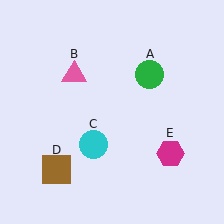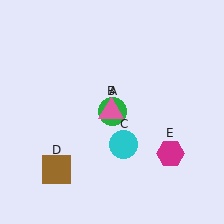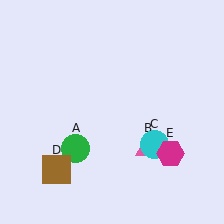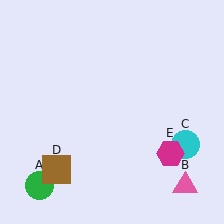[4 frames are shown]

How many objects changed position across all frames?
3 objects changed position: green circle (object A), pink triangle (object B), cyan circle (object C).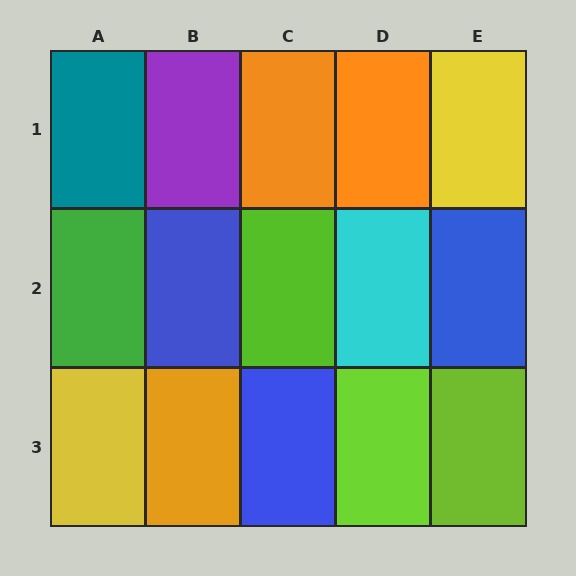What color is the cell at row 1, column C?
Orange.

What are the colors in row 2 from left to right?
Green, blue, lime, cyan, blue.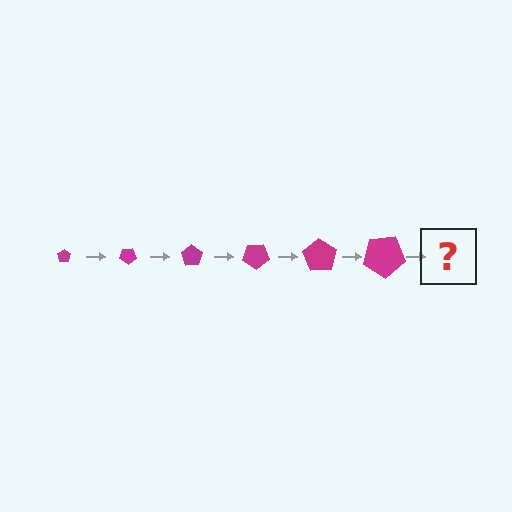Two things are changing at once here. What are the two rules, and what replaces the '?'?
The two rules are that the pentagon grows larger each step and it rotates 35 degrees each step. The '?' should be a pentagon, larger than the previous one and rotated 210 degrees from the start.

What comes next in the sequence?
The next element should be a pentagon, larger than the previous one and rotated 210 degrees from the start.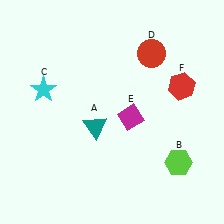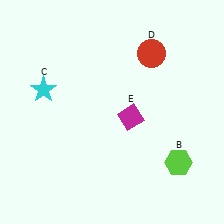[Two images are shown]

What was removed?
The red hexagon (F), the teal triangle (A) were removed in Image 2.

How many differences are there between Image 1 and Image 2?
There are 2 differences between the two images.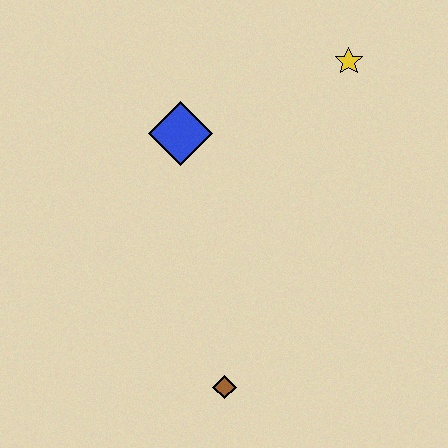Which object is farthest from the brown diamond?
The yellow star is farthest from the brown diamond.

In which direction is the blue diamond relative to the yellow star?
The blue diamond is to the left of the yellow star.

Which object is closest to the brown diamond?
The blue diamond is closest to the brown diamond.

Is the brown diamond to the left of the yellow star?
Yes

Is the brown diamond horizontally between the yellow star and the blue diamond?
Yes